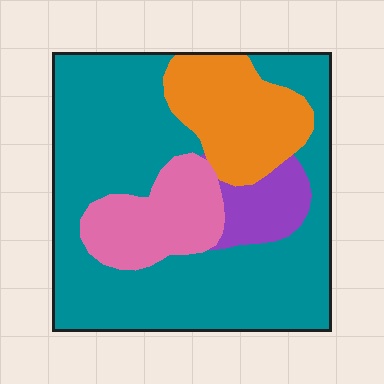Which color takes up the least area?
Purple, at roughly 5%.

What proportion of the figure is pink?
Pink covers 14% of the figure.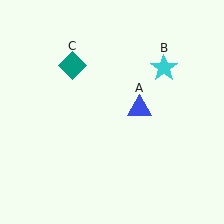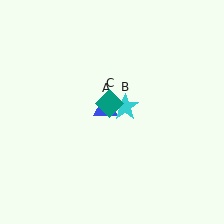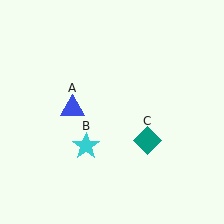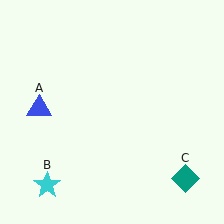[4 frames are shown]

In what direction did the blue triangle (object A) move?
The blue triangle (object A) moved left.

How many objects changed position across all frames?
3 objects changed position: blue triangle (object A), cyan star (object B), teal diamond (object C).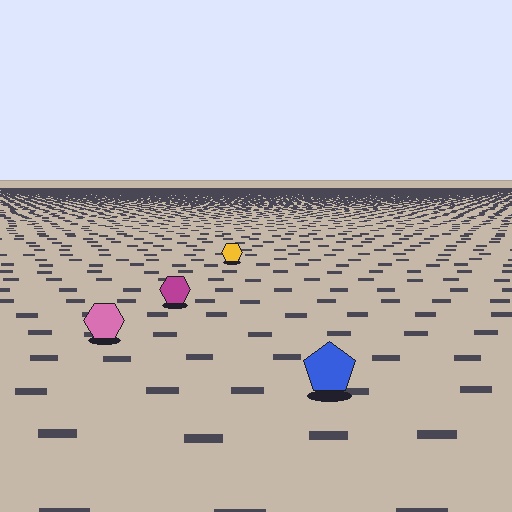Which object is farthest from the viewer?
The yellow hexagon is farthest from the viewer. It appears smaller and the ground texture around it is denser.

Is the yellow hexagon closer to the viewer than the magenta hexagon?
No. The magenta hexagon is closer — you can tell from the texture gradient: the ground texture is coarser near it.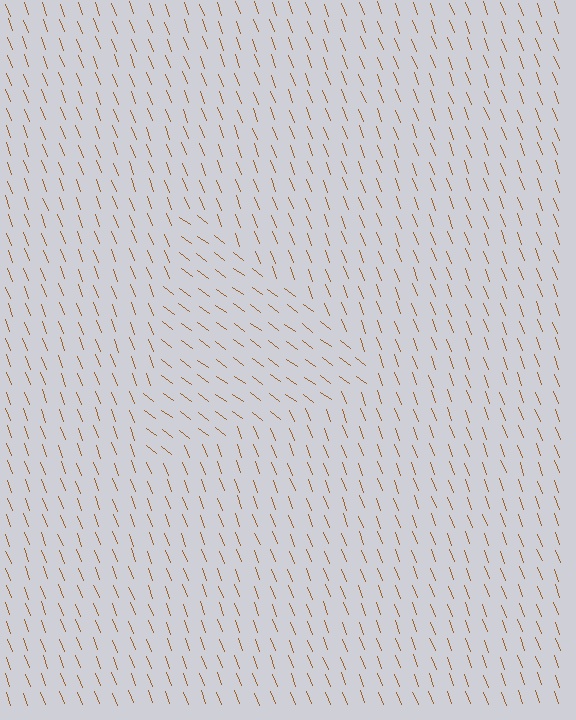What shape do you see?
I see a triangle.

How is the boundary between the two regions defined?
The boundary is defined purely by a change in line orientation (approximately 32 degrees difference). All lines are the same color and thickness.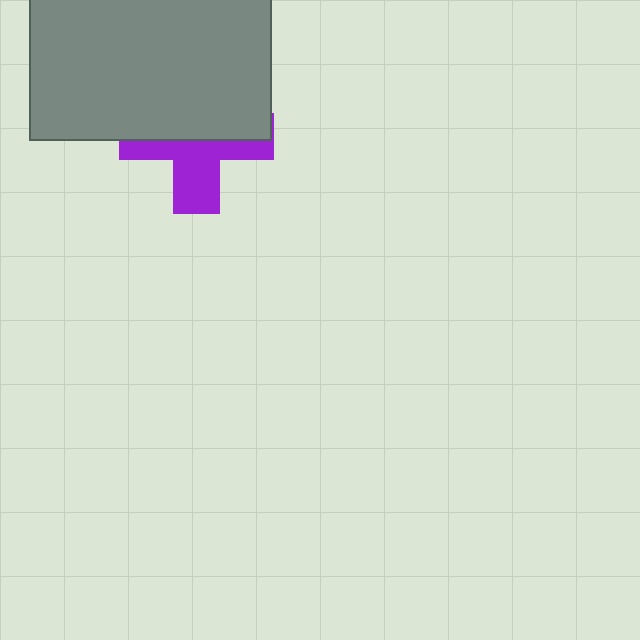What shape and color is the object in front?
The object in front is a gray rectangle.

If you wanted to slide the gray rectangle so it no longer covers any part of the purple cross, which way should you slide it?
Slide it up — that is the most direct way to separate the two shapes.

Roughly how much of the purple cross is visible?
A small part of it is visible (roughly 44%).